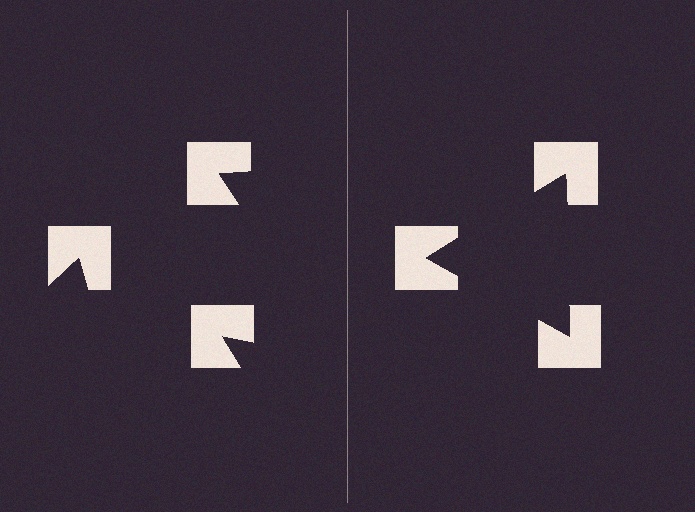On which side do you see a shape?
An illusory triangle appears on the right side. On the left side the wedge cuts are rotated, so no coherent shape forms.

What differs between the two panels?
The notched squares are positioned identically on both sides; only the wedge orientations differ. On the right they align to a triangle; on the left they are misaligned.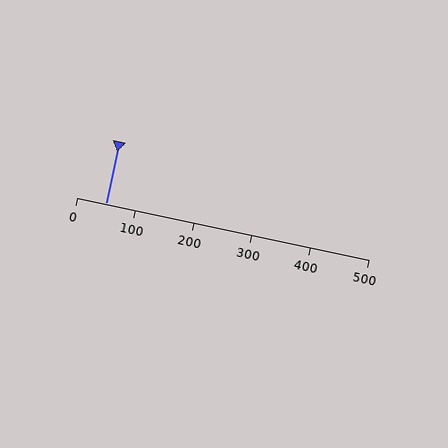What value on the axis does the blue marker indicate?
The marker indicates approximately 50.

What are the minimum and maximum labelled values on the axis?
The axis runs from 0 to 500.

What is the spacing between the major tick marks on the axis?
The major ticks are spaced 100 apart.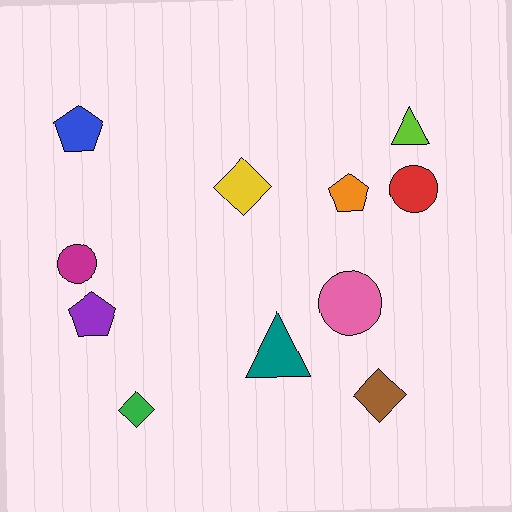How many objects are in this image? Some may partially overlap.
There are 11 objects.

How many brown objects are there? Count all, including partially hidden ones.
There is 1 brown object.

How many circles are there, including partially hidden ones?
There are 3 circles.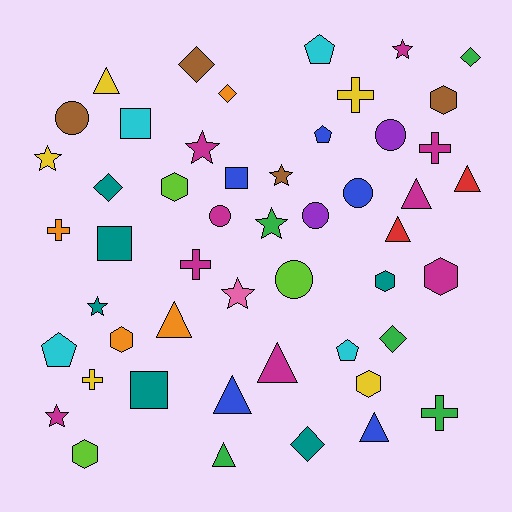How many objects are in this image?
There are 50 objects.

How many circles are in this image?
There are 6 circles.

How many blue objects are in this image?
There are 5 blue objects.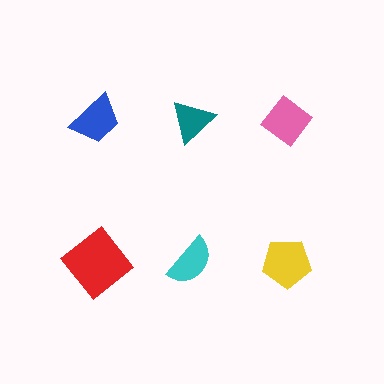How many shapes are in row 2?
3 shapes.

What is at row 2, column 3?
A yellow pentagon.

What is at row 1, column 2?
A teal triangle.